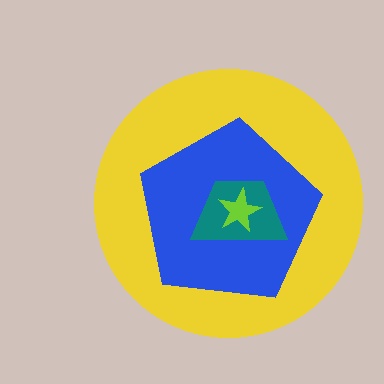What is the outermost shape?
The yellow circle.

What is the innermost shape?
The lime star.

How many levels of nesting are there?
4.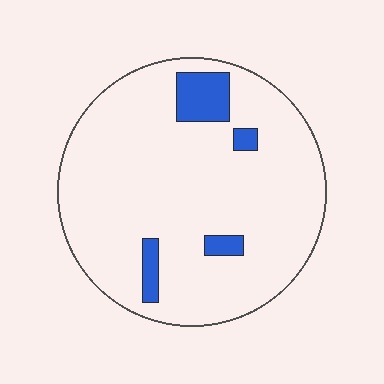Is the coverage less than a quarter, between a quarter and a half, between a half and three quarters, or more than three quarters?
Less than a quarter.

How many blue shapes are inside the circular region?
4.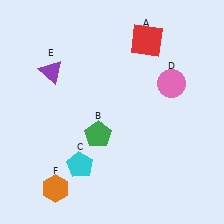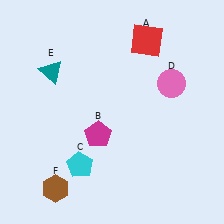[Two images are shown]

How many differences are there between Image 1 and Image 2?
There are 3 differences between the two images.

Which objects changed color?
B changed from green to magenta. E changed from purple to teal. F changed from orange to brown.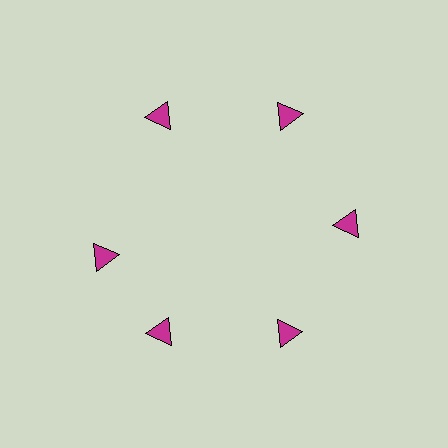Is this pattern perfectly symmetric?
No. The 6 magenta triangles are arranged in a ring, but one element near the 9 o'clock position is rotated out of alignment along the ring, breaking the 6-fold rotational symmetry.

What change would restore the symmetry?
The symmetry would be restored by rotating it back into even spacing with its neighbors so that all 6 triangles sit at equal angles and equal distance from the center.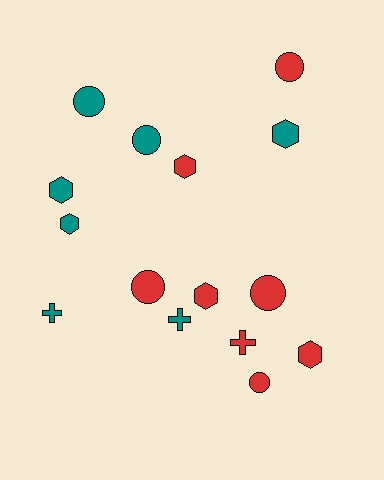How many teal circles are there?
There are 2 teal circles.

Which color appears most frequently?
Red, with 8 objects.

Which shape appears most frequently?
Circle, with 6 objects.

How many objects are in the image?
There are 15 objects.